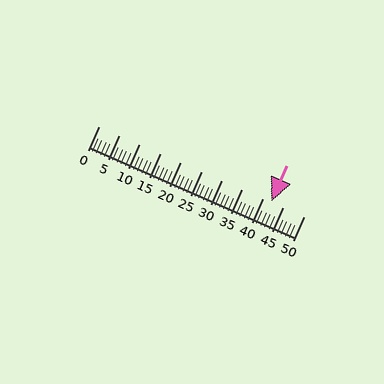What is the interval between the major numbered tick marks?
The major tick marks are spaced 5 units apart.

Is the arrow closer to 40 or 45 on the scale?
The arrow is closer to 40.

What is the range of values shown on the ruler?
The ruler shows values from 0 to 50.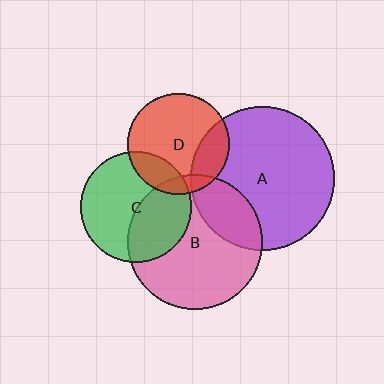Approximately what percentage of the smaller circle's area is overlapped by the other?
Approximately 10%.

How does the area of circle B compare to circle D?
Approximately 1.8 times.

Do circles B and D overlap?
Yes.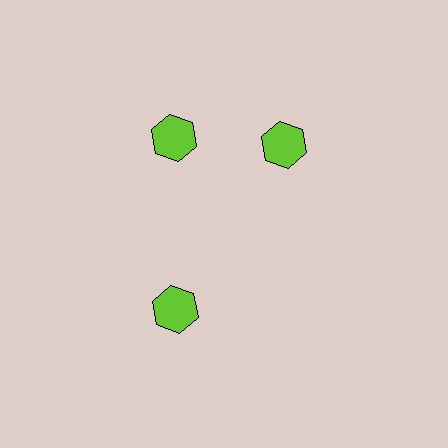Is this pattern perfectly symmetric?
No. The 3 lime hexagons are arranged in a ring, but one element near the 3 o'clock position is rotated out of alignment along the ring, breaking the 3-fold rotational symmetry.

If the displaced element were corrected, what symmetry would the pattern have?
It would have 3-fold rotational symmetry — the pattern would map onto itself every 120 degrees.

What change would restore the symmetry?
The symmetry would be restored by rotating it back into even spacing with its neighbors so that all 3 hexagons sit at equal angles and equal distance from the center.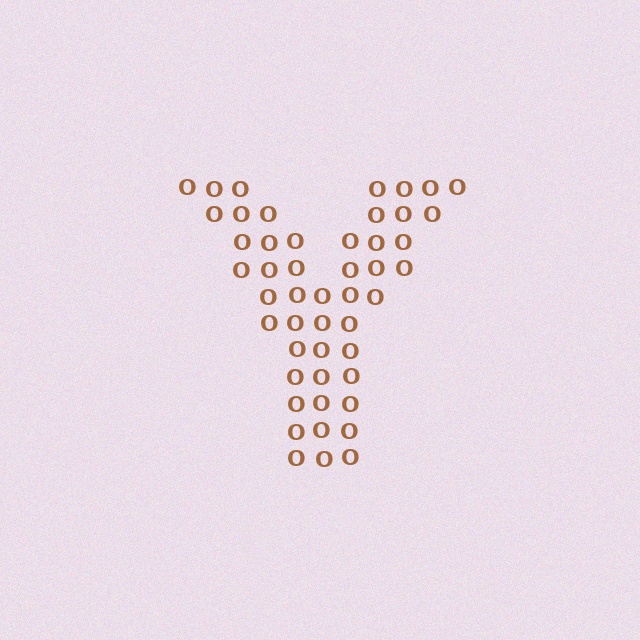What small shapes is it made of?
It is made of small letter O's.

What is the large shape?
The large shape is the letter Y.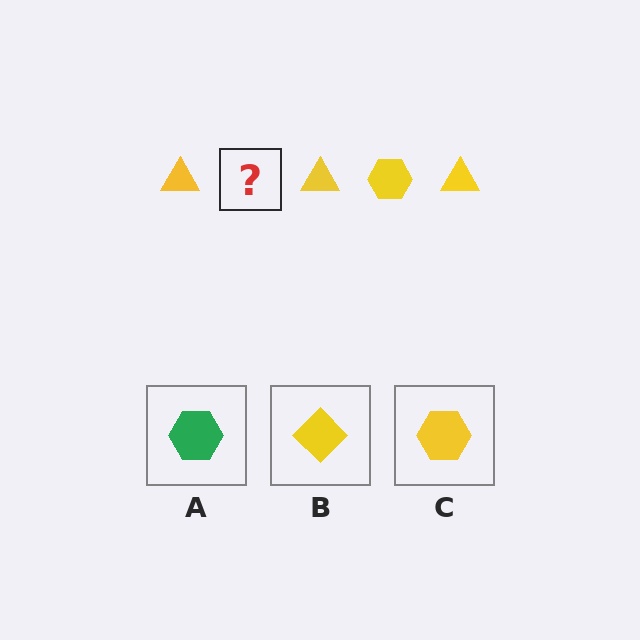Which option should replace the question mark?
Option C.